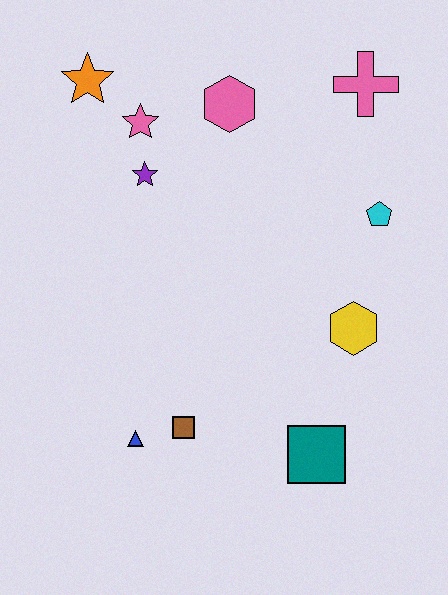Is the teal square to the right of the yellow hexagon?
No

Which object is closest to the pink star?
The purple star is closest to the pink star.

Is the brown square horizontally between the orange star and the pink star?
No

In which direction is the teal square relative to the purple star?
The teal square is below the purple star.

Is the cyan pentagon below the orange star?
Yes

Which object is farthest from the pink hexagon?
The teal square is farthest from the pink hexagon.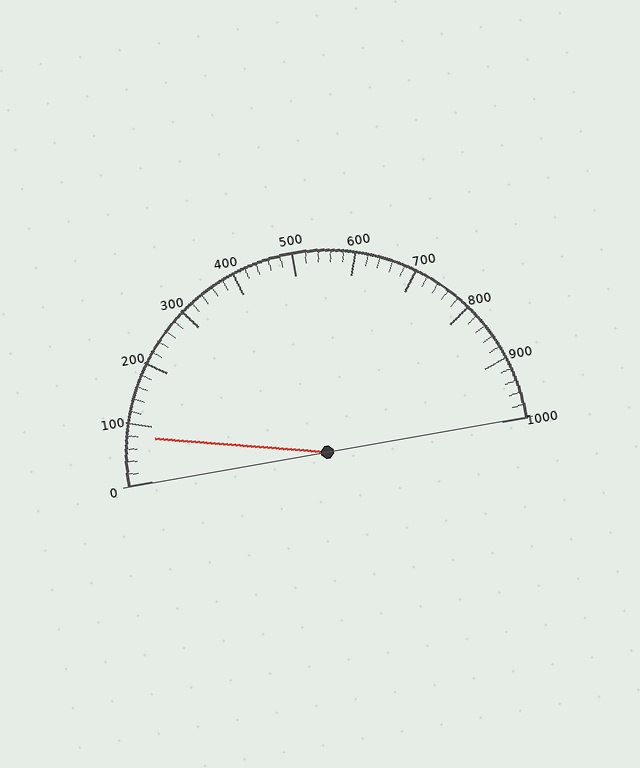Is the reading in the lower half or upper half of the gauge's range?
The reading is in the lower half of the range (0 to 1000).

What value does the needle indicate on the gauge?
The needle indicates approximately 80.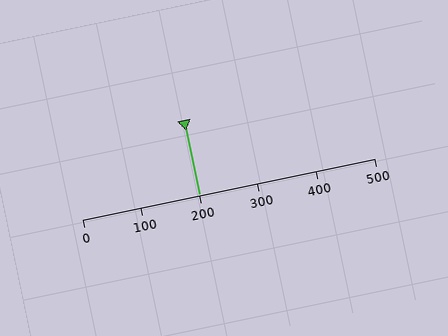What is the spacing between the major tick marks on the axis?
The major ticks are spaced 100 apart.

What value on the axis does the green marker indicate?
The marker indicates approximately 200.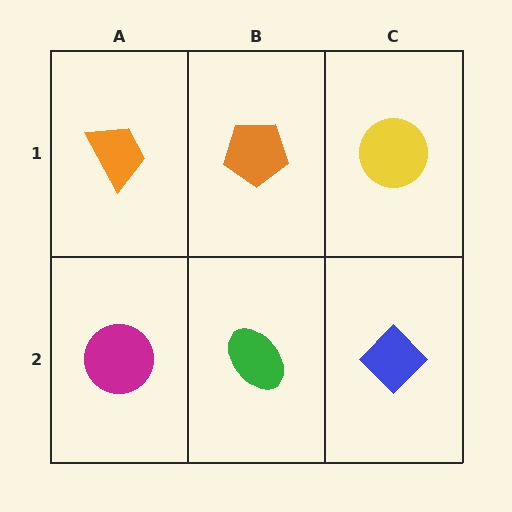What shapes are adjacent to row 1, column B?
A green ellipse (row 2, column B), an orange trapezoid (row 1, column A), a yellow circle (row 1, column C).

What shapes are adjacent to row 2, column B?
An orange pentagon (row 1, column B), a magenta circle (row 2, column A), a blue diamond (row 2, column C).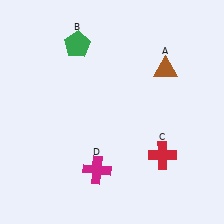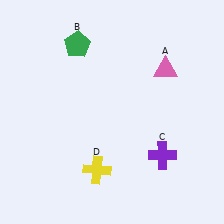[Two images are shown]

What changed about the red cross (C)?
In Image 1, C is red. In Image 2, it changed to purple.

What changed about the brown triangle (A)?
In Image 1, A is brown. In Image 2, it changed to pink.